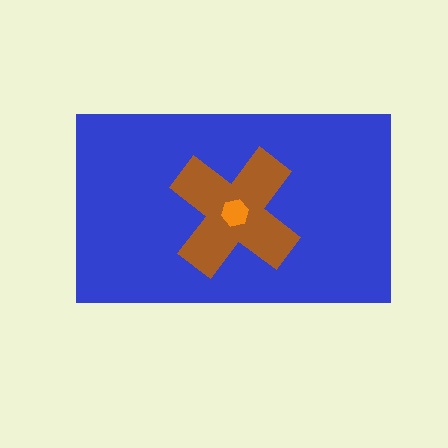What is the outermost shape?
The blue rectangle.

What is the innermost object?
The orange hexagon.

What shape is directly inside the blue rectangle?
The brown cross.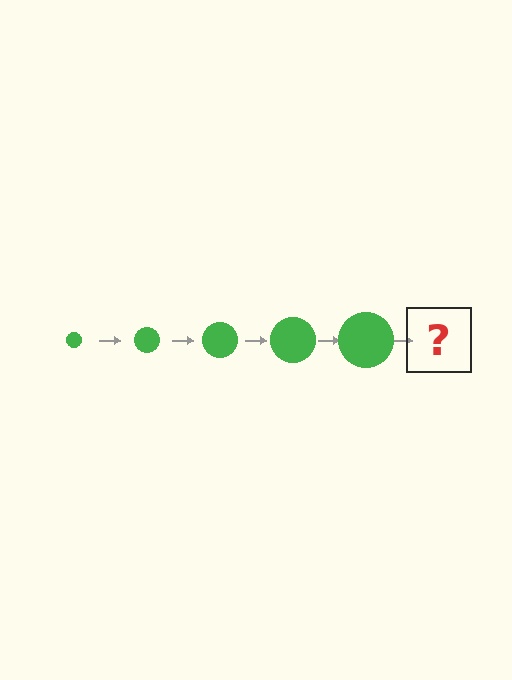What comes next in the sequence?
The next element should be a green circle, larger than the previous one.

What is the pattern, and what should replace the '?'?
The pattern is that the circle gets progressively larger each step. The '?' should be a green circle, larger than the previous one.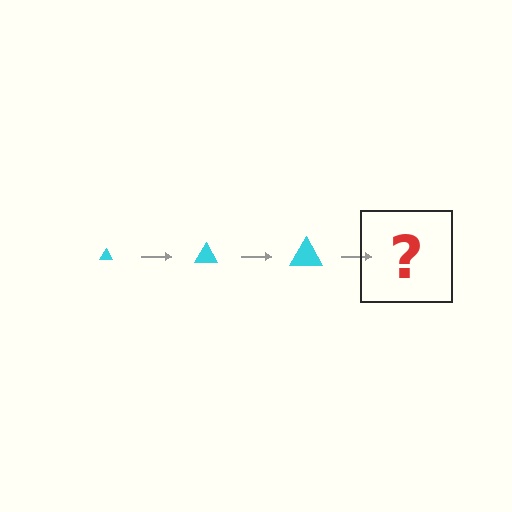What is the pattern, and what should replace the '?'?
The pattern is that the triangle gets progressively larger each step. The '?' should be a cyan triangle, larger than the previous one.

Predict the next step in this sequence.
The next step is a cyan triangle, larger than the previous one.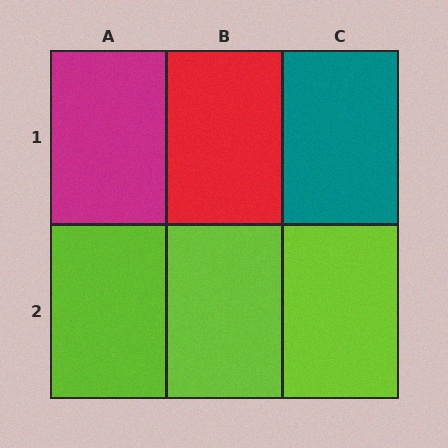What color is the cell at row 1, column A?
Magenta.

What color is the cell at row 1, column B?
Red.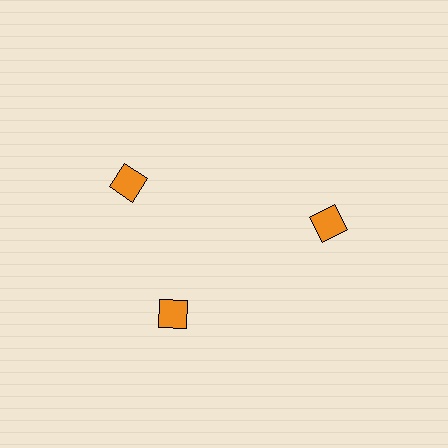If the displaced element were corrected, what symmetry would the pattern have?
It would have 3-fold rotational symmetry — the pattern would map onto itself every 120 degrees.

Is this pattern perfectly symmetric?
No. The 3 orange squares are arranged in a ring, but one element near the 11 o'clock position is rotated out of alignment along the ring, breaking the 3-fold rotational symmetry.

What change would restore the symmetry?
The symmetry would be restored by rotating it back into even spacing with its neighbors so that all 3 squares sit at equal angles and equal distance from the center.